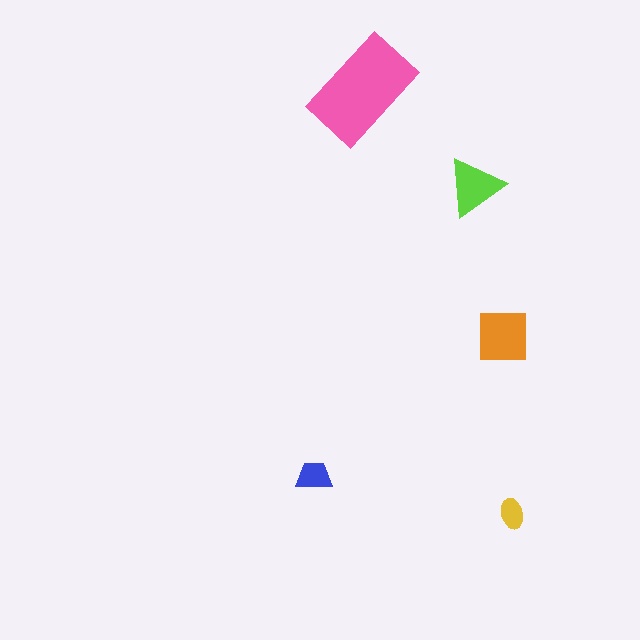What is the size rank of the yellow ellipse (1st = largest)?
5th.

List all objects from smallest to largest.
The yellow ellipse, the blue trapezoid, the lime triangle, the orange square, the pink rectangle.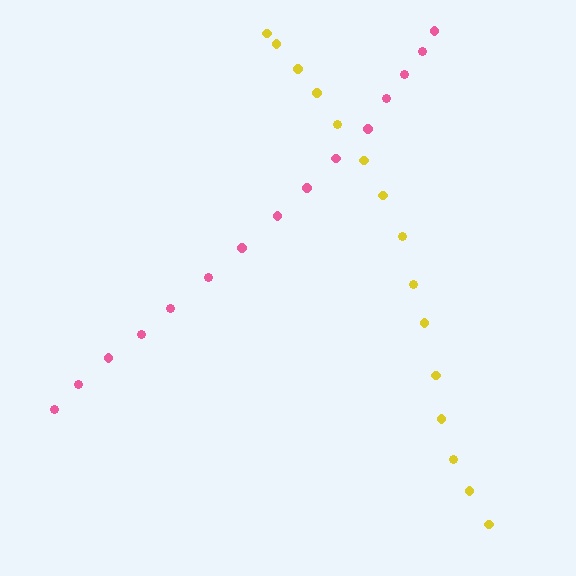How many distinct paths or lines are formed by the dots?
There are 2 distinct paths.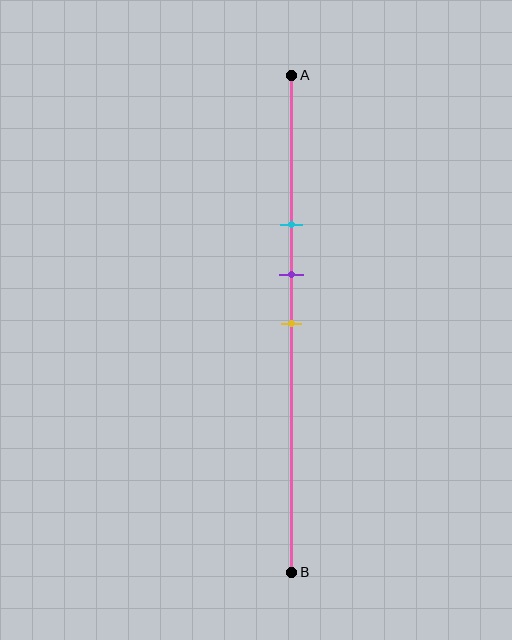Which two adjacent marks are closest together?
The purple and yellow marks are the closest adjacent pair.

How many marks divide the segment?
There are 3 marks dividing the segment.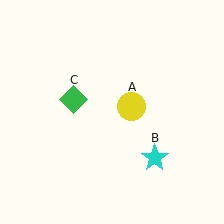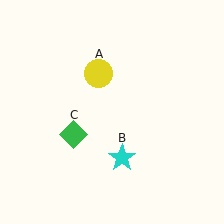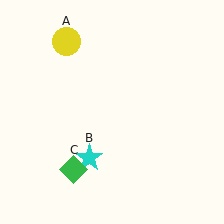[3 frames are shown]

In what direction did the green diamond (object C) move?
The green diamond (object C) moved down.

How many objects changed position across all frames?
3 objects changed position: yellow circle (object A), cyan star (object B), green diamond (object C).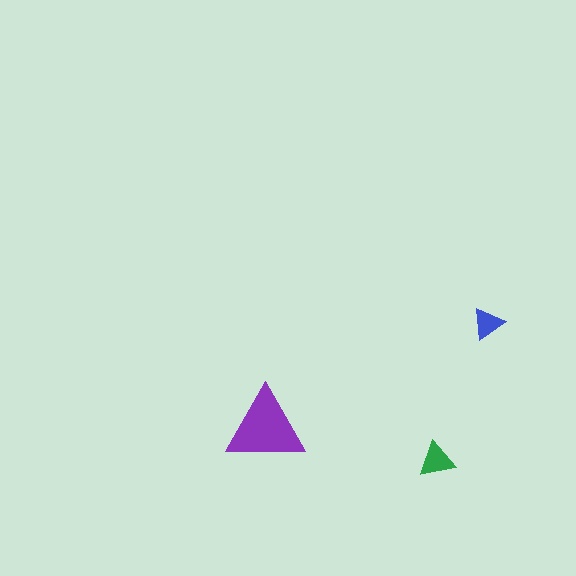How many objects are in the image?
There are 3 objects in the image.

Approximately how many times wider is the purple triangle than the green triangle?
About 2 times wider.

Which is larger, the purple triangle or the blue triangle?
The purple one.